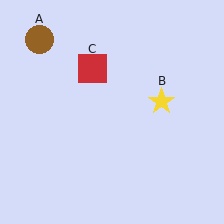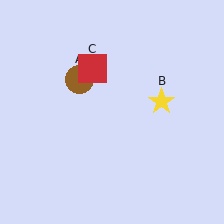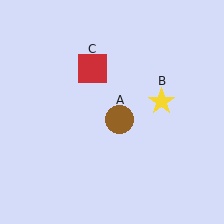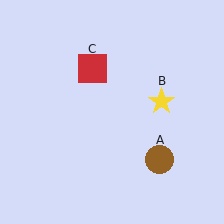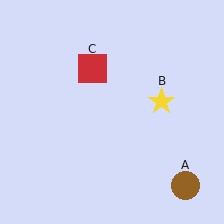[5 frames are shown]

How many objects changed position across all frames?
1 object changed position: brown circle (object A).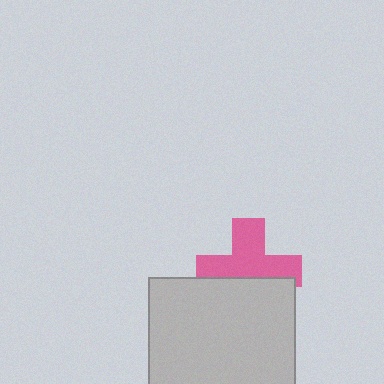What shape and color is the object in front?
The object in front is a light gray square.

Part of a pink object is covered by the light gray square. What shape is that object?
It is a cross.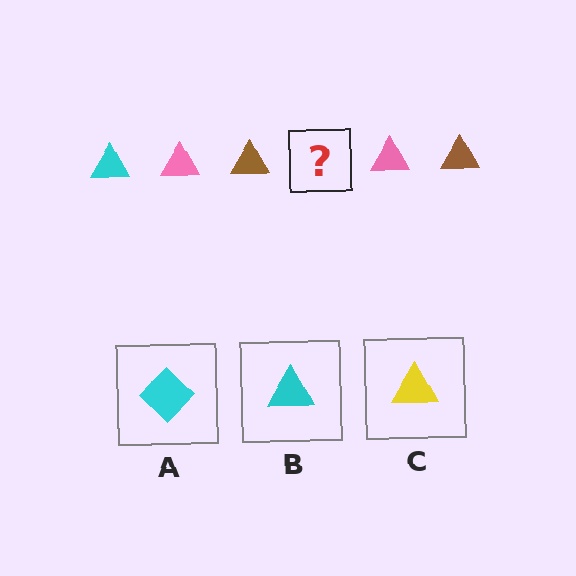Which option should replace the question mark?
Option B.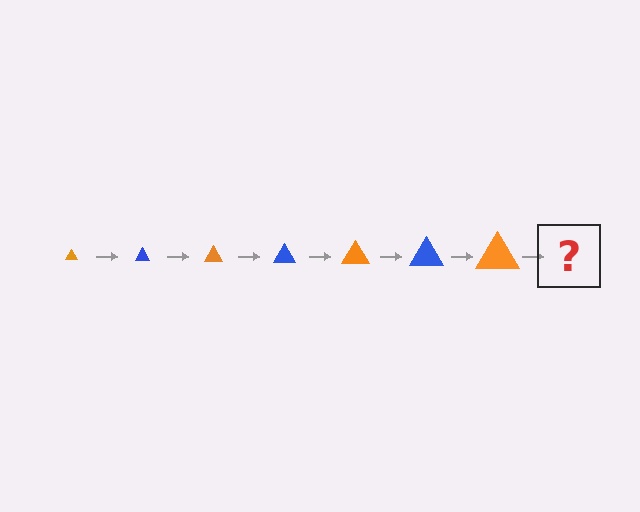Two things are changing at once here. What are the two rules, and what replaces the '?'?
The two rules are that the triangle grows larger each step and the color cycles through orange and blue. The '?' should be a blue triangle, larger than the previous one.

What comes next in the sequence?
The next element should be a blue triangle, larger than the previous one.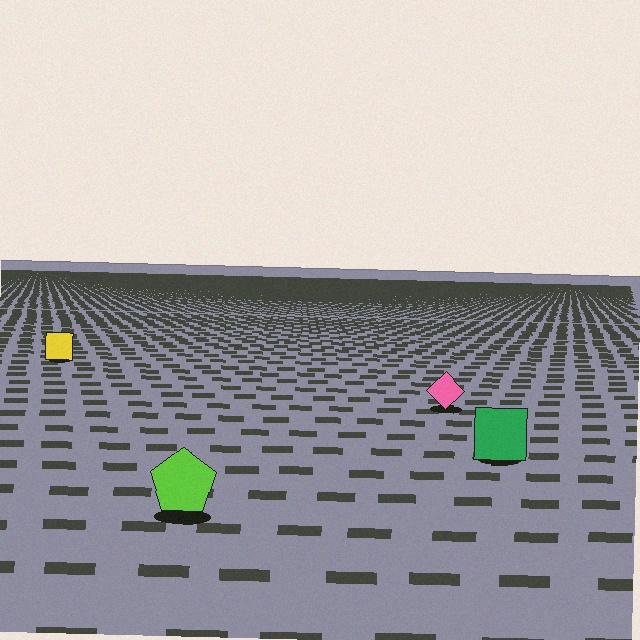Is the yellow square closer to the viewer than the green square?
No. The green square is closer — you can tell from the texture gradient: the ground texture is coarser near it.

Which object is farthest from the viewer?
The yellow square is farthest from the viewer. It appears smaller and the ground texture around it is denser.